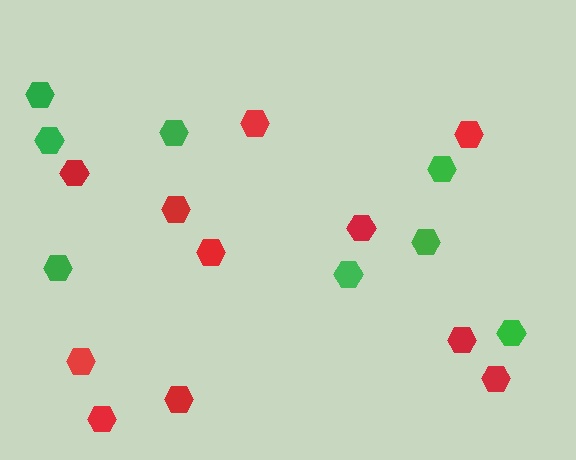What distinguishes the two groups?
There are 2 groups: one group of red hexagons (11) and one group of green hexagons (8).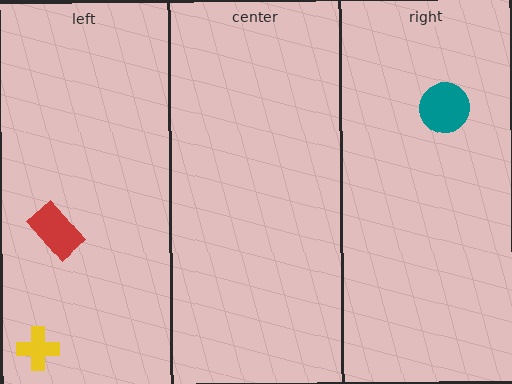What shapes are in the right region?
The teal circle.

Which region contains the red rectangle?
The left region.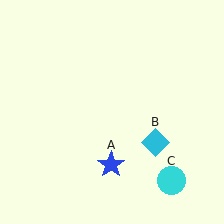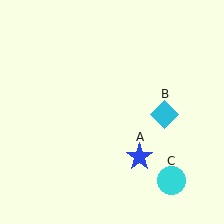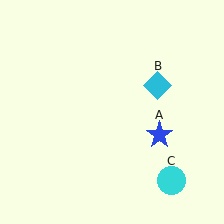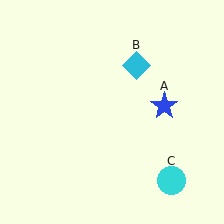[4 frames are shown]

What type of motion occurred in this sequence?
The blue star (object A), cyan diamond (object B) rotated counterclockwise around the center of the scene.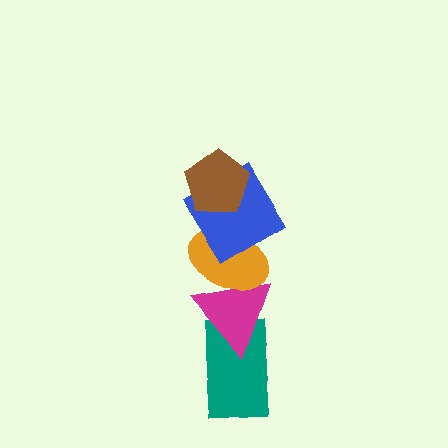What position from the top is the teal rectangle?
The teal rectangle is 5th from the top.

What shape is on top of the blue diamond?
The brown pentagon is on top of the blue diamond.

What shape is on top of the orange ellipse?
The blue diamond is on top of the orange ellipse.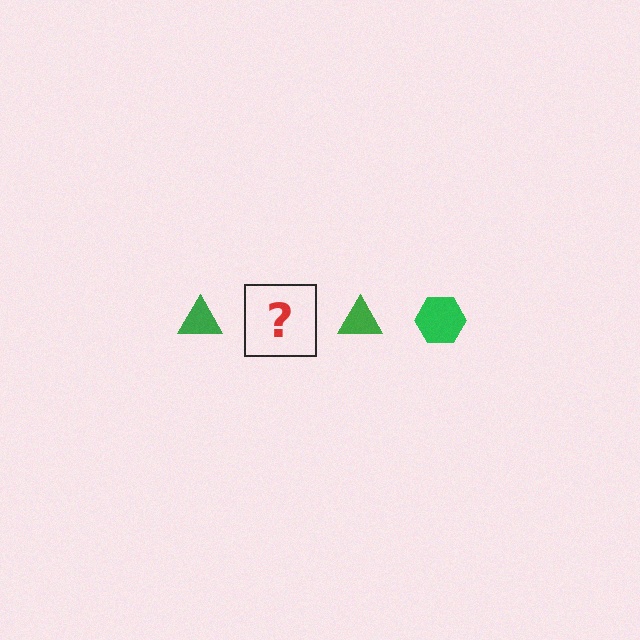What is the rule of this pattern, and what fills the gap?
The rule is that the pattern cycles through triangle, hexagon shapes in green. The gap should be filled with a green hexagon.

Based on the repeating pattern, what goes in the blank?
The blank should be a green hexagon.